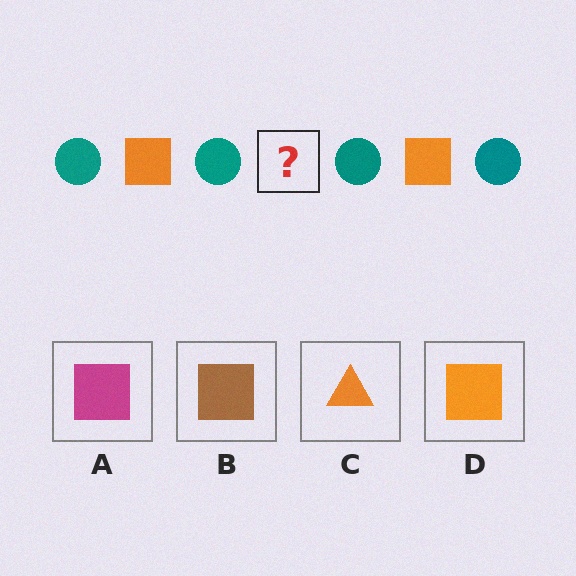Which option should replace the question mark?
Option D.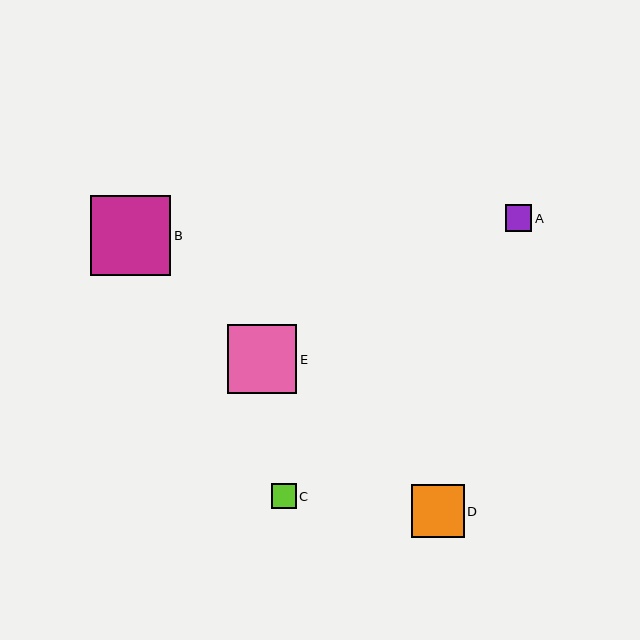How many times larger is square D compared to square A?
Square D is approximately 2.0 times the size of square A.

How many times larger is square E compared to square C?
Square E is approximately 2.7 times the size of square C.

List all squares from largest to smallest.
From largest to smallest: B, E, D, A, C.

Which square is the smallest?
Square C is the smallest with a size of approximately 25 pixels.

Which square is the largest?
Square B is the largest with a size of approximately 80 pixels.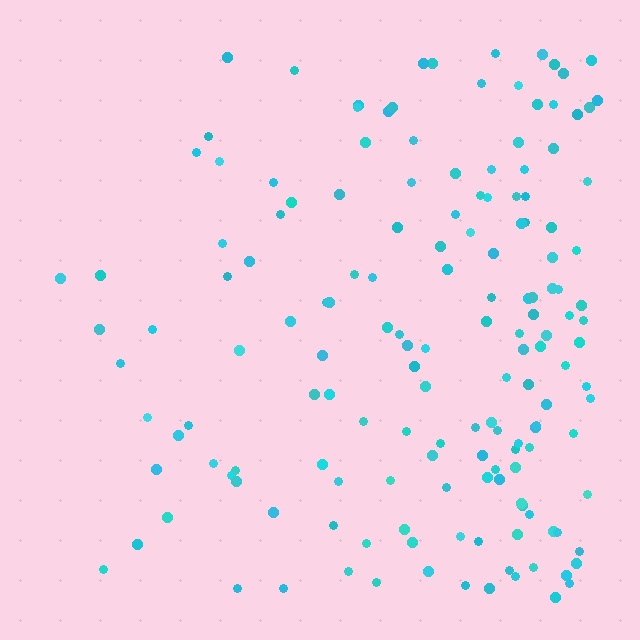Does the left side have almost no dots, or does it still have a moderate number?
Still a moderate number, just noticeably fewer than the right.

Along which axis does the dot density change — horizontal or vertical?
Horizontal.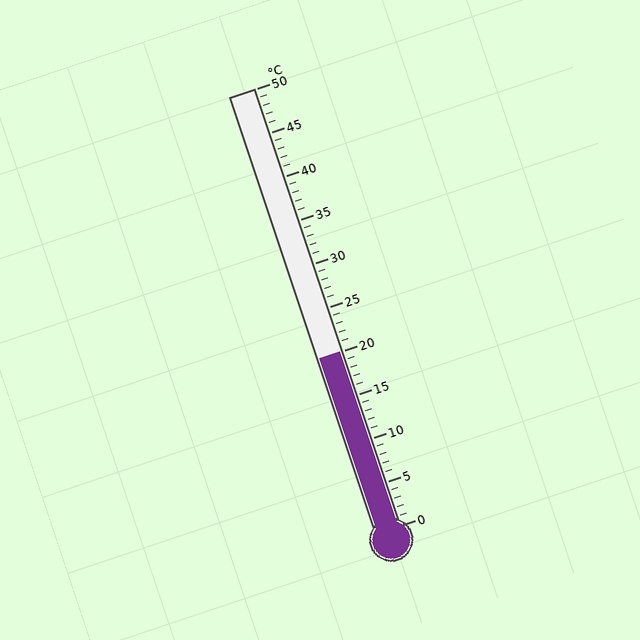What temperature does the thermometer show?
The thermometer shows approximately 20°C.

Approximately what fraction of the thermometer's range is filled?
The thermometer is filled to approximately 40% of its range.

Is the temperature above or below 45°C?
The temperature is below 45°C.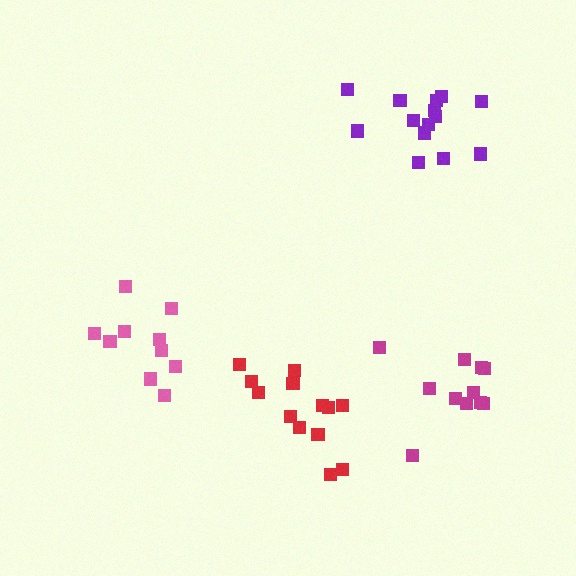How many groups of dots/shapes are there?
There are 4 groups.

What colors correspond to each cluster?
The clusters are colored: pink, purple, magenta, red.